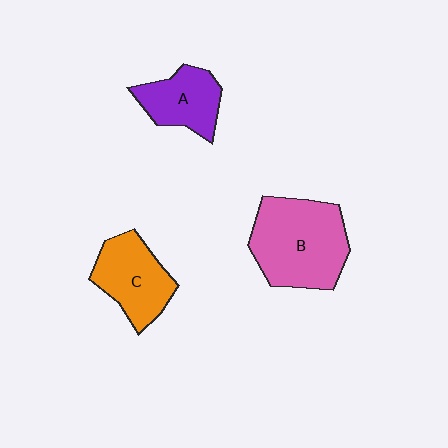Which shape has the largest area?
Shape B (pink).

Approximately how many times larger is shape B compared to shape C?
Approximately 1.5 times.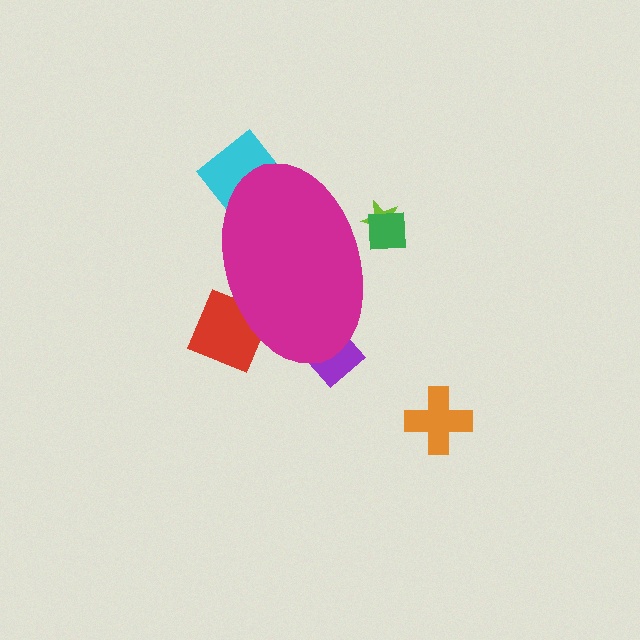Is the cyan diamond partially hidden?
Yes, the cyan diamond is partially hidden behind the magenta ellipse.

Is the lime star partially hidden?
Yes, the lime star is partially hidden behind the magenta ellipse.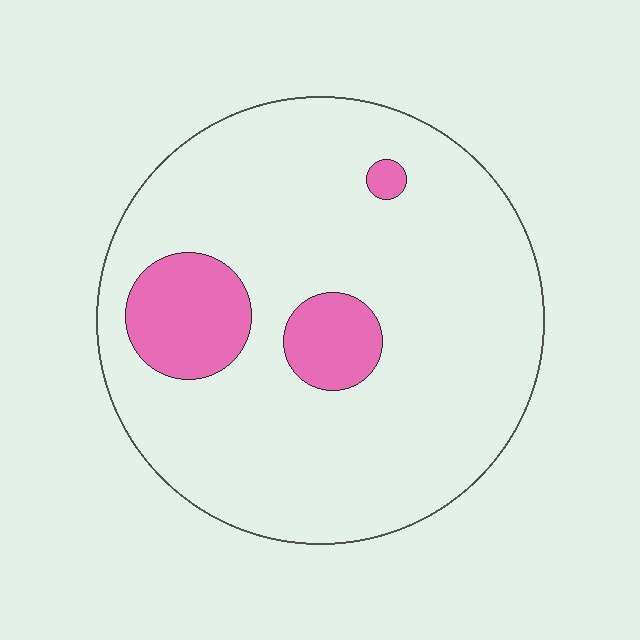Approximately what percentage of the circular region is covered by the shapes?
Approximately 15%.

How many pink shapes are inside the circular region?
3.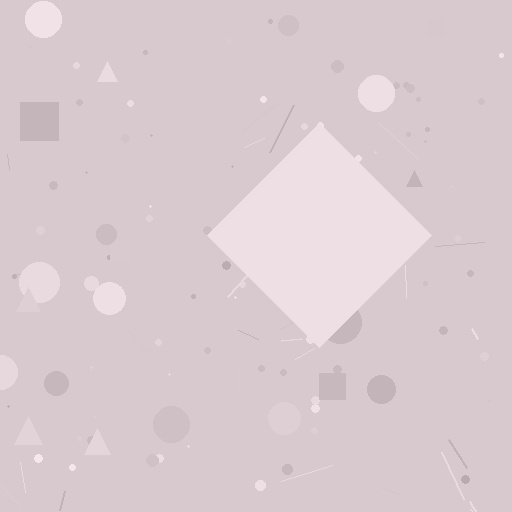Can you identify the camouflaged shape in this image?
The camouflaged shape is a diamond.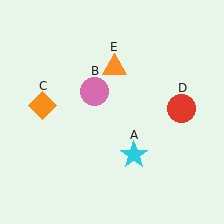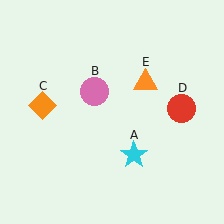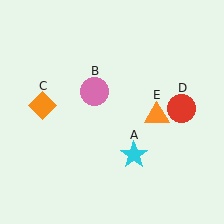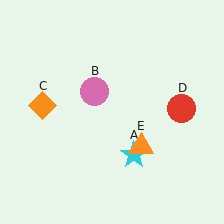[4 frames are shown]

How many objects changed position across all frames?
1 object changed position: orange triangle (object E).